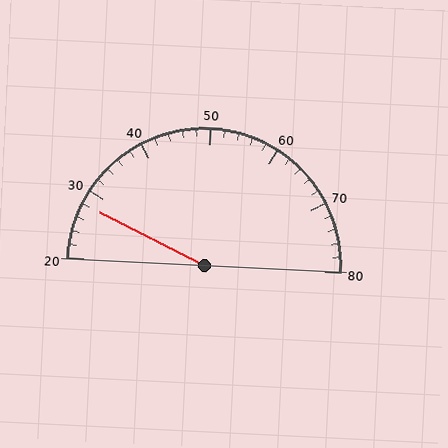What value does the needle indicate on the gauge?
The needle indicates approximately 28.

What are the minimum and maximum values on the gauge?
The gauge ranges from 20 to 80.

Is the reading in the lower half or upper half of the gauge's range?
The reading is in the lower half of the range (20 to 80).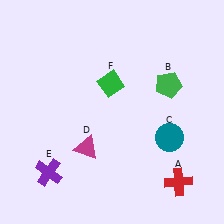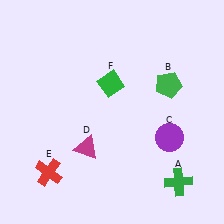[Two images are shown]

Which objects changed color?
A changed from red to green. C changed from teal to purple. E changed from purple to red.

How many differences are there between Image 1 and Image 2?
There are 3 differences between the two images.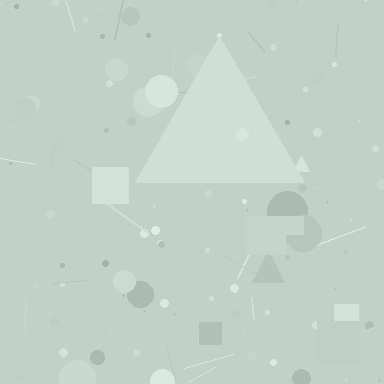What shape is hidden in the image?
A triangle is hidden in the image.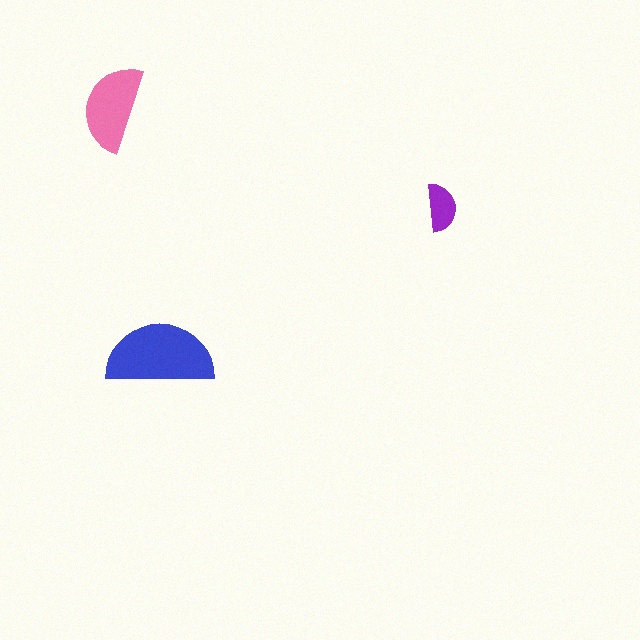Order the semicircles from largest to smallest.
the blue one, the pink one, the purple one.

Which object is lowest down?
The blue semicircle is bottommost.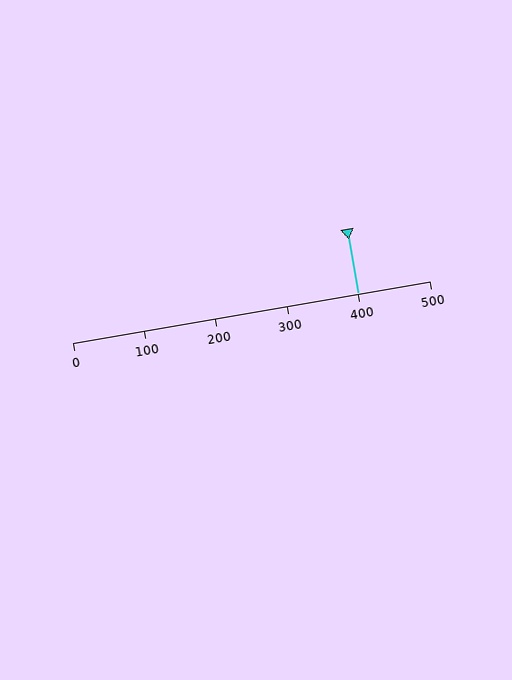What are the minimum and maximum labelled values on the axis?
The axis runs from 0 to 500.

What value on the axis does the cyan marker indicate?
The marker indicates approximately 400.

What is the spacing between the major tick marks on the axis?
The major ticks are spaced 100 apart.